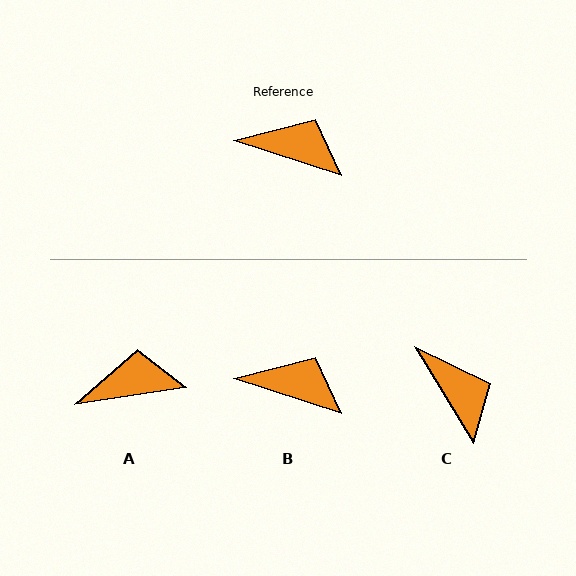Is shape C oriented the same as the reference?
No, it is off by about 41 degrees.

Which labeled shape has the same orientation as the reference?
B.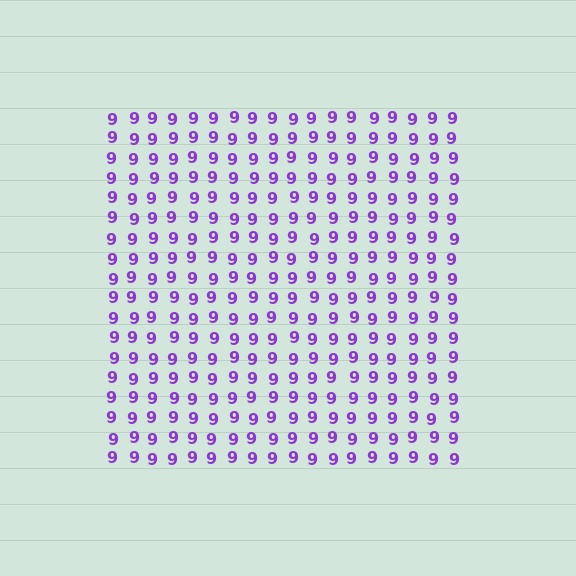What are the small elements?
The small elements are digit 9's.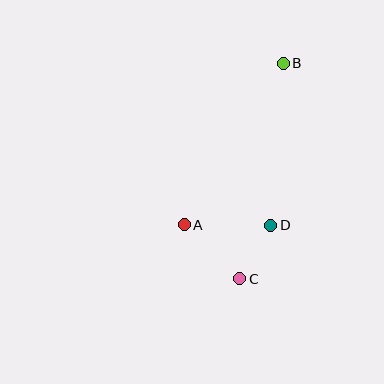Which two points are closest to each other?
Points C and D are closest to each other.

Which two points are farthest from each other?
Points B and C are farthest from each other.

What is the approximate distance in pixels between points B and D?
The distance between B and D is approximately 162 pixels.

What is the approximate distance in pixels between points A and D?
The distance between A and D is approximately 86 pixels.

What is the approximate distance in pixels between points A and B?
The distance between A and B is approximately 189 pixels.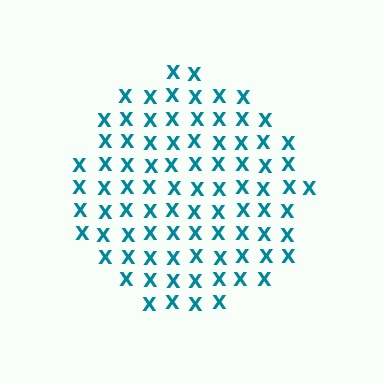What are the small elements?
The small elements are letter X's.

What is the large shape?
The large shape is a circle.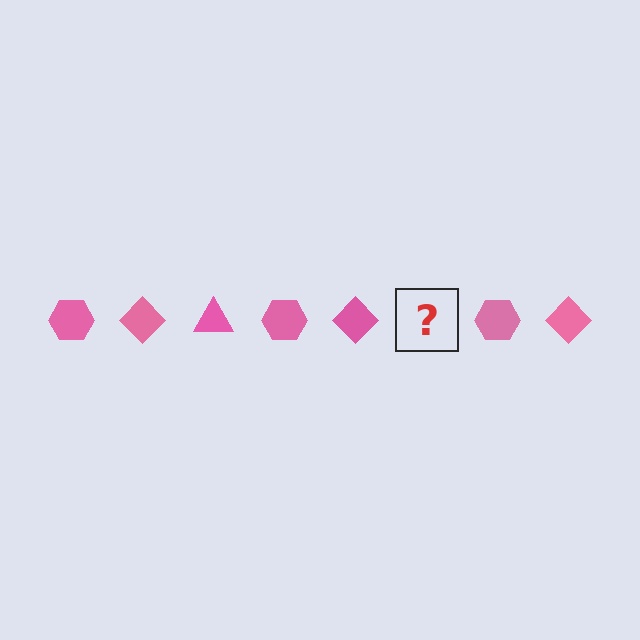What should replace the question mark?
The question mark should be replaced with a pink triangle.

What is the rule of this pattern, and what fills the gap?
The rule is that the pattern cycles through hexagon, diamond, triangle shapes in pink. The gap should be filled with a pink triangle.